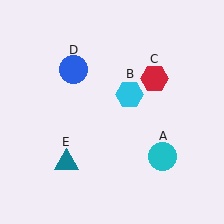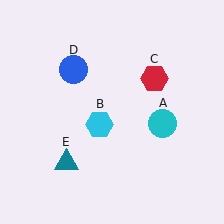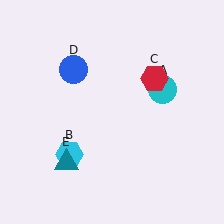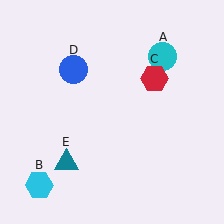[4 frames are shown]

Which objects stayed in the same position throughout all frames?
Red hexagon (object C) and blue circle (object D) and teal triangle (object E) remained stationary.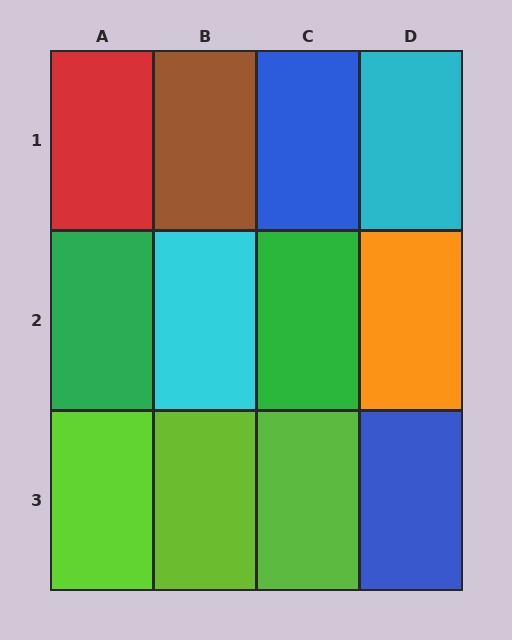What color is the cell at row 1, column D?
Cyan.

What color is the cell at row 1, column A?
Red.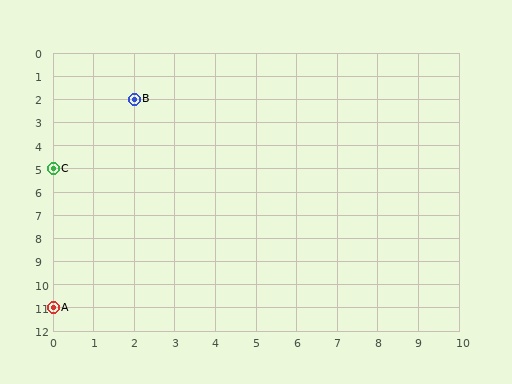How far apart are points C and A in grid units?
Points C and A are 6 rows apart.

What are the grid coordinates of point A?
Point A is at grid coordinates (0, 11).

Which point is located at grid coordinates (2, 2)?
Point B is at (2, 2).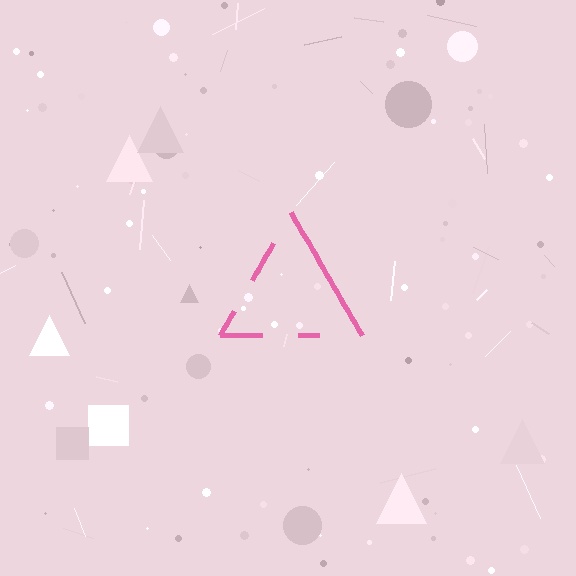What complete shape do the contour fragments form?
The contour fragments form a triangle.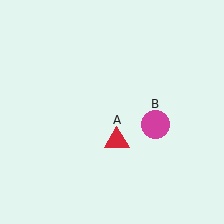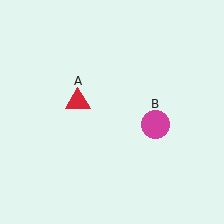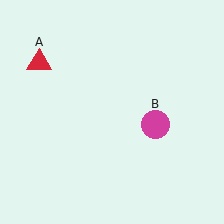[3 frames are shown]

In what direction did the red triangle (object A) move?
The red triangle (object A) moved up and to the left.